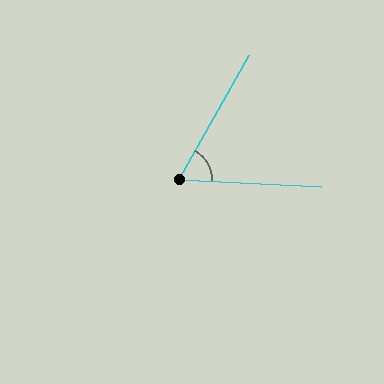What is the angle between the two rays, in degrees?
Approximately 64 degrees.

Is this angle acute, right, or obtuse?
It is acute.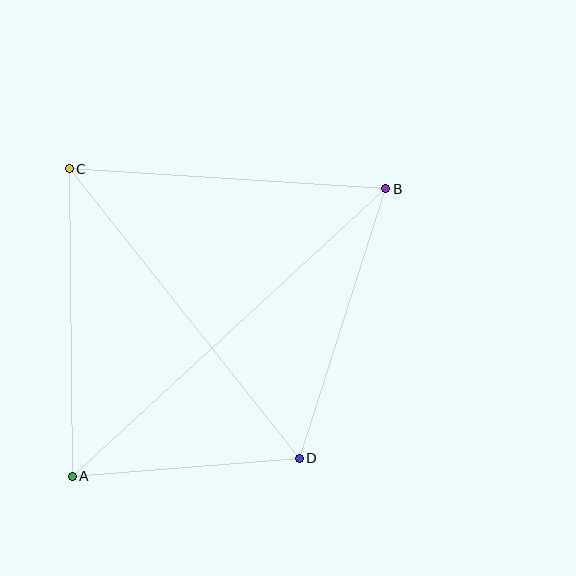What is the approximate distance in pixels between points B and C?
The distance between B and C is approximately 317 pixels.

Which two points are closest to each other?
Points A and D are closest to each other.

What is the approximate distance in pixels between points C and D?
The distance between C and D is approximately 370 pixels.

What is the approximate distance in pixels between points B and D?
The distance between B and D is approximately 283 pixels.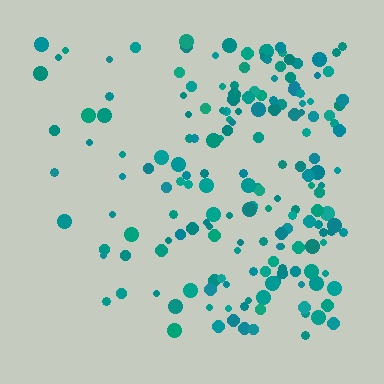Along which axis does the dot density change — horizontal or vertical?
Horizontal.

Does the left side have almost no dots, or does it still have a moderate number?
Still a moderate number, just noticeably fewer than the right.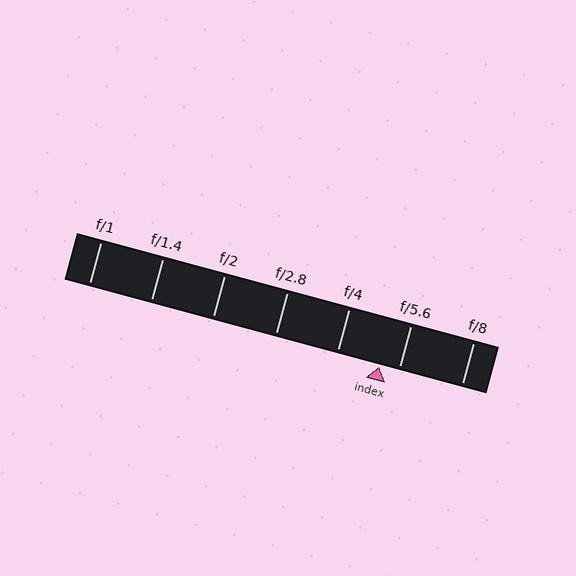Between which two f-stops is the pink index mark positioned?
The index mark is between f/4 and f/5.6.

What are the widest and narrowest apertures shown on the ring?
The widest aperture shown is f/1 and the narrowest is f/8.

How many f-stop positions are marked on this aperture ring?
There are 7 f-stop positions marked.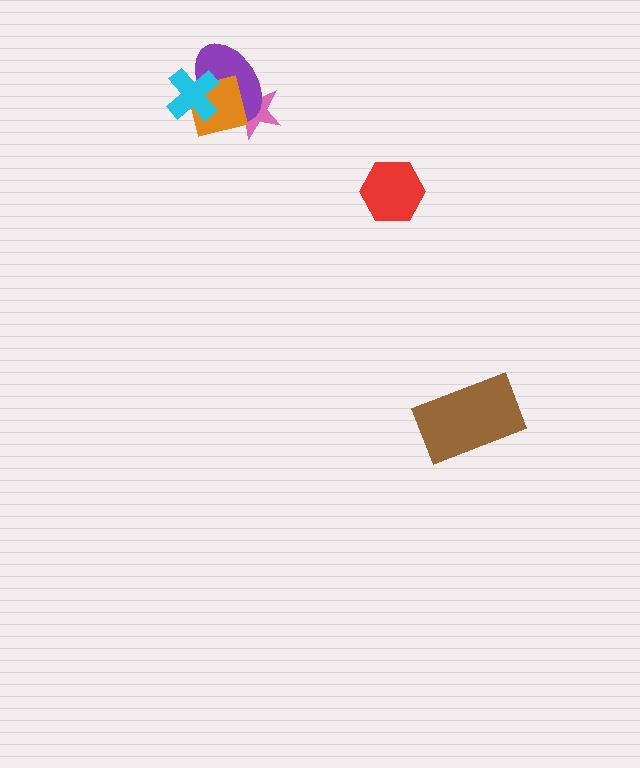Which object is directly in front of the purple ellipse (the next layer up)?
The orange square is directly in front of the purple ellipse.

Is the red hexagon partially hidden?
No, no other shape covers it.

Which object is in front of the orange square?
The cyan cross is in front of the orange square.